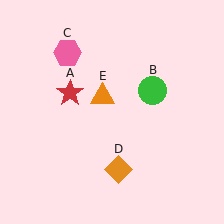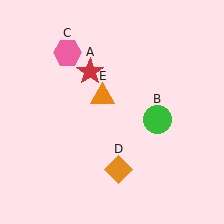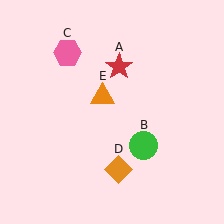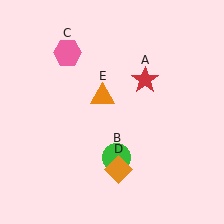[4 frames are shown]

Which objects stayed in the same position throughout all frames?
Pink hexagon (object C) and orange diamond (object D) and orange triangle (object E) remained stationary.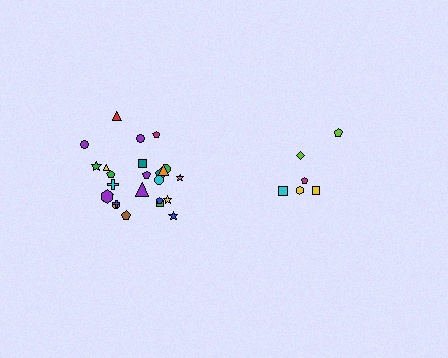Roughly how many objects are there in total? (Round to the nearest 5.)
Roughly 30 objects in total.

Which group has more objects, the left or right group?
The left group.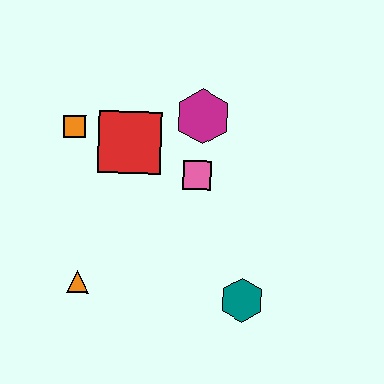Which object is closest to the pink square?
The magenta hexagon is closest to the pink square.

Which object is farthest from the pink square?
The orange triangle is farthest from the pink square.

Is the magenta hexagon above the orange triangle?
Yes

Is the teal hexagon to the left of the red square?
No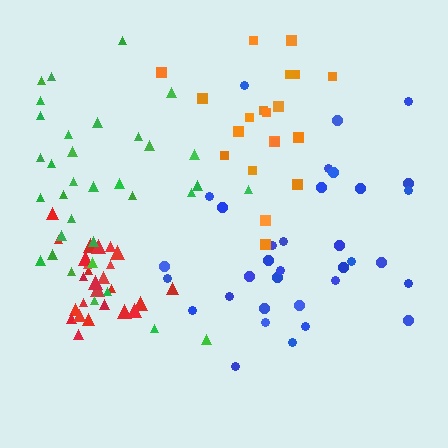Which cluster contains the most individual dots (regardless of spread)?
Blue (34).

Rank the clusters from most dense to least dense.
red, blue, green, orange.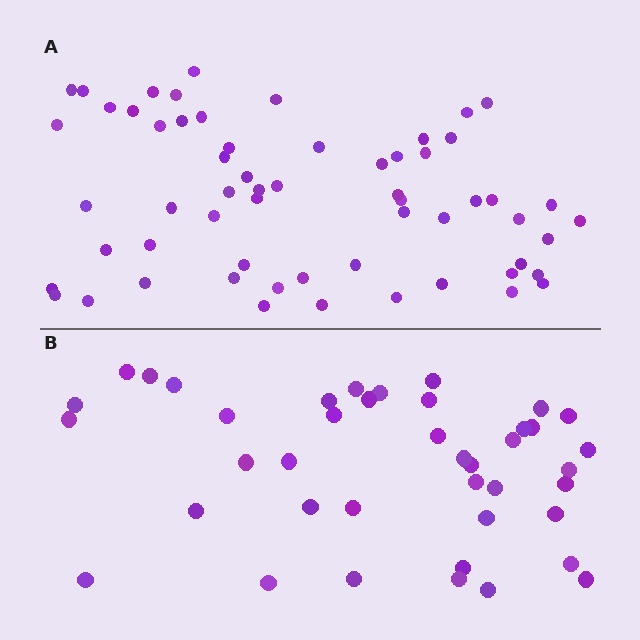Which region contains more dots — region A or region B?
Region A (the top region) has more dots.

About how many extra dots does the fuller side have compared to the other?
Region A has approximately 20 more dots than region B.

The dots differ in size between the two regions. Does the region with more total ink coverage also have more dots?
No. Region B has more total ink coverage because its dots are larger, but region A actually contains more individual dots. Total area can be misleading — the number of items is what matters here.